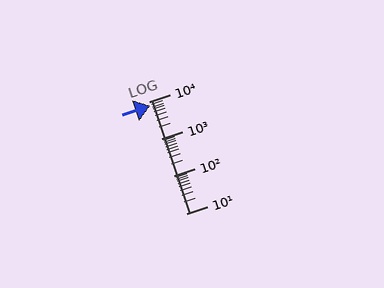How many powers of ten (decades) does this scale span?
The scale spans 3 decades, from 10 to 10000.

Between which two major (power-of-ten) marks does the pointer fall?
The pointer is between 1000 and 10000.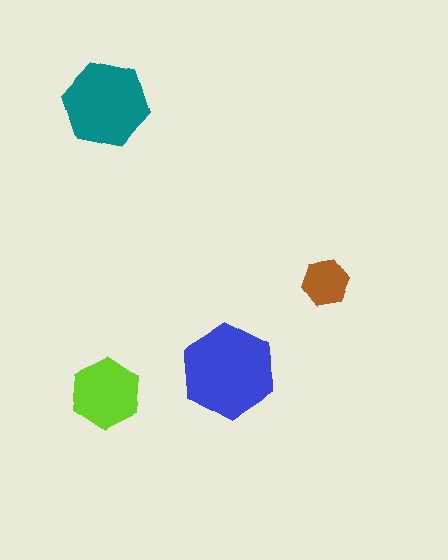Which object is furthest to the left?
The lime hexagon is leftmost.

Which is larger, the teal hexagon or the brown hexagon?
The teal one.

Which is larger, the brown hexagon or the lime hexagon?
The lime one.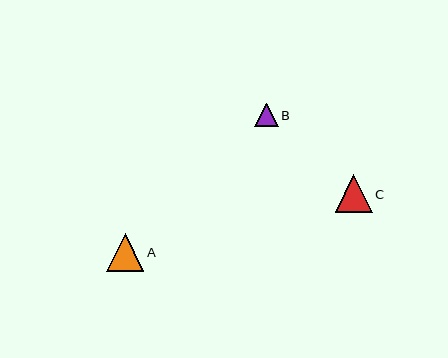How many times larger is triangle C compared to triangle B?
Triangle C is approximately 1.6 times the size of triangle B.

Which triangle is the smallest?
Triangle B is the smallest with a size of approximately 23 pixels.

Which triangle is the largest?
Triangle A is the largest with a size of approximately 37 pixels.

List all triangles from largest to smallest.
From largest to smallest: A, C, B.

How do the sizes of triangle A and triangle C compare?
Triangle A and triangle C are approximately the same size.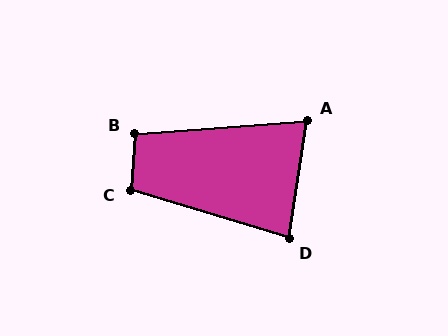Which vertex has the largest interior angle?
C, at approximately 103 degrees.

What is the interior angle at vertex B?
Approximately 98 degrees (obtuse).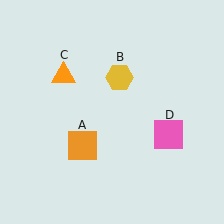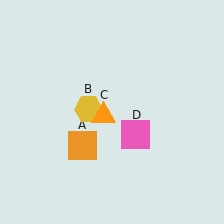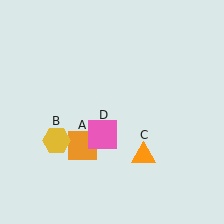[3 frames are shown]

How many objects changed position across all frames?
3 objects changed position: yellow hexagon (object B), orange triangle (object C), pink square (object D).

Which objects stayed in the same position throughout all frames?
Orange square (object A) remained stationary.